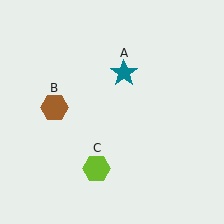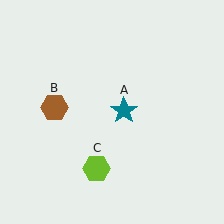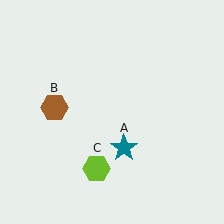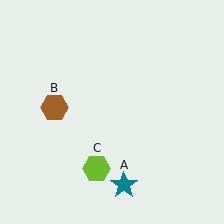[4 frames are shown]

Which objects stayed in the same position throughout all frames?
Brown hexagon (object B) and lime hexagon (object C) remained stationary.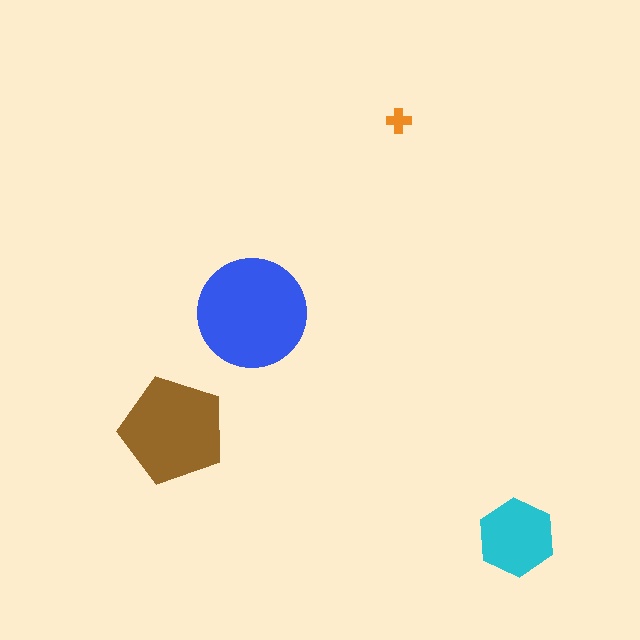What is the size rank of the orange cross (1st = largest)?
4th.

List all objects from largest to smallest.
The blue circle, the brown pentagon, the cyan hexagon, the orange cross.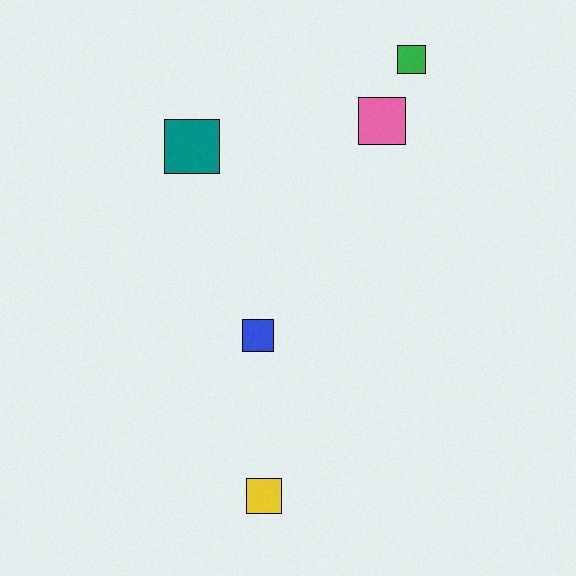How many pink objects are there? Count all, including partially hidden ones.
There is 1 pink object.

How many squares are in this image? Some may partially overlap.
There are 5 squares.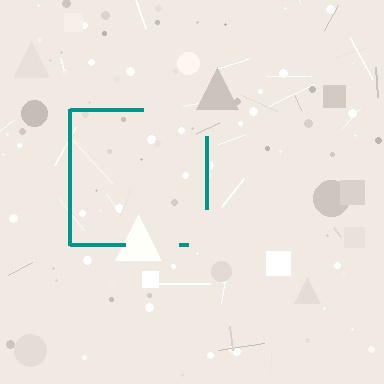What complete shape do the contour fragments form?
The contour fragments form a square.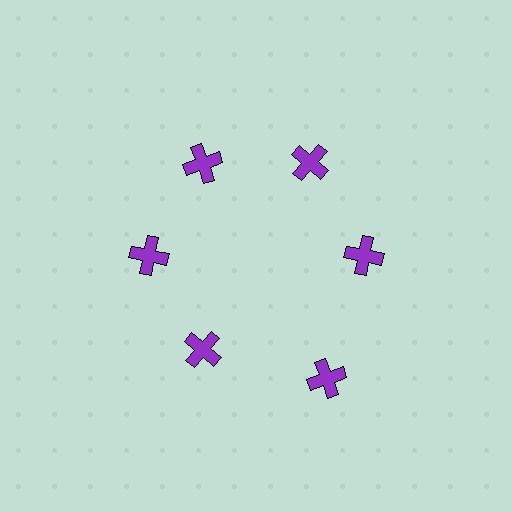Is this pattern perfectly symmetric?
No. The 6 purple crosses are arranged in a ring, but one element near the 5 o'clock position is pushed outward from the center, breaking the 6-fold rotational symmetry.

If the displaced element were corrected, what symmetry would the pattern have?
It would have 6-fold rotational symmetry — the pattern would map onto itself every 60 degrees.